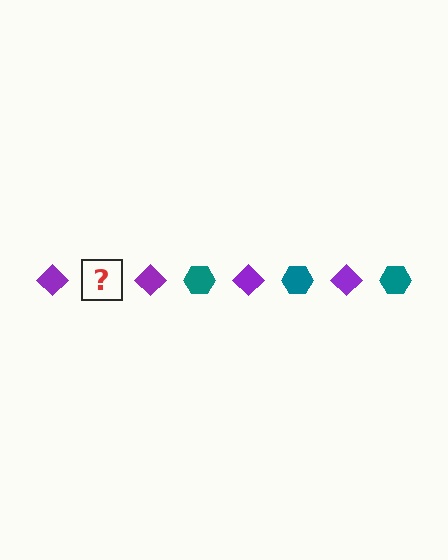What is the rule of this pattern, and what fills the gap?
The rule is that the pattern alternates between purple diamond and teal hexagon. The gap should be filled with a teal hexagon.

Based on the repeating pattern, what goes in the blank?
The blank should be a teal hexagon.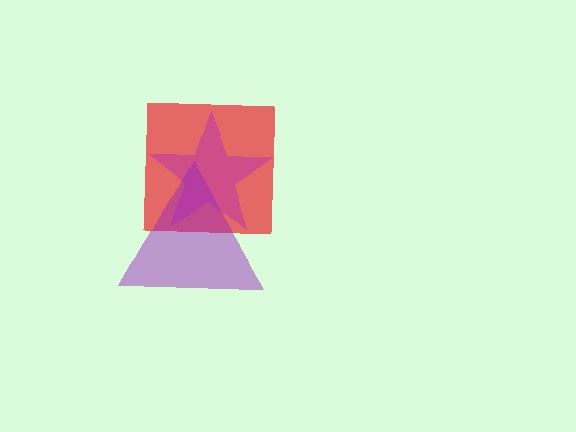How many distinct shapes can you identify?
There are 3 distinct shapes: a red square, a magenta star, a purple triangle.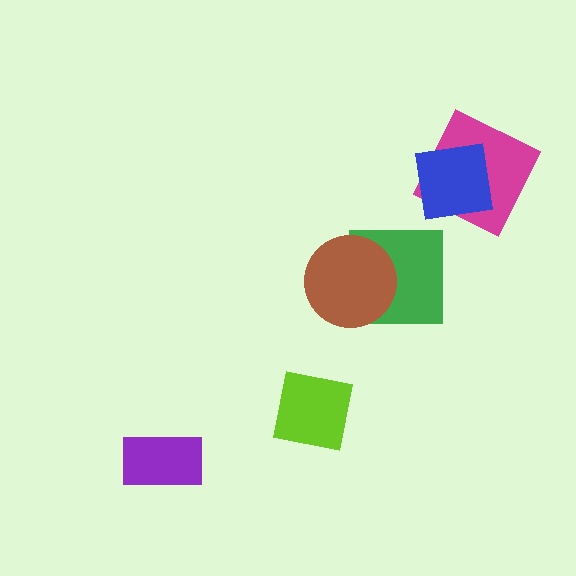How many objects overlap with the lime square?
0 objects overlap with the lime square.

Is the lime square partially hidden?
No, no other shape covers it.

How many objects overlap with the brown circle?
1 object overlaps with the brown circle.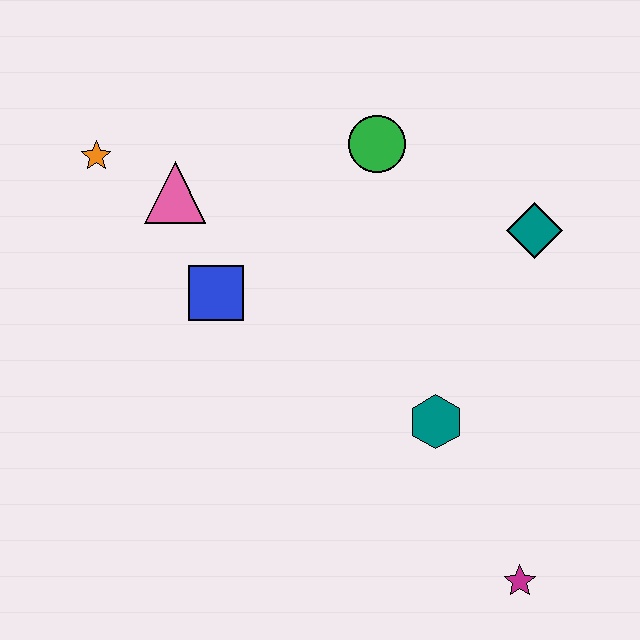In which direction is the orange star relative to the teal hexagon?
The orange star is to the left of the teal hexagon.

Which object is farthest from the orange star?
The magenta star is farthest from the orange star.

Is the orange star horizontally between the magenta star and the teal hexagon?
No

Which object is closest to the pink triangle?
The orange star is closest to the pink triangle.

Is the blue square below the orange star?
Yes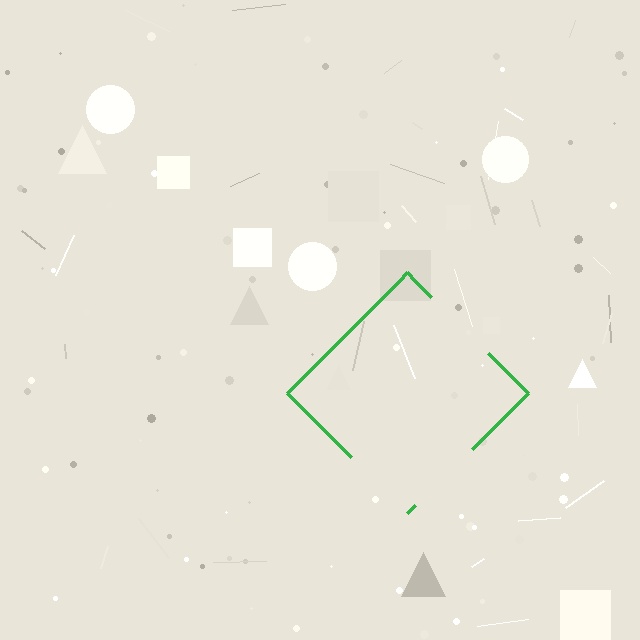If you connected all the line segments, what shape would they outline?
They would outline a diamond.